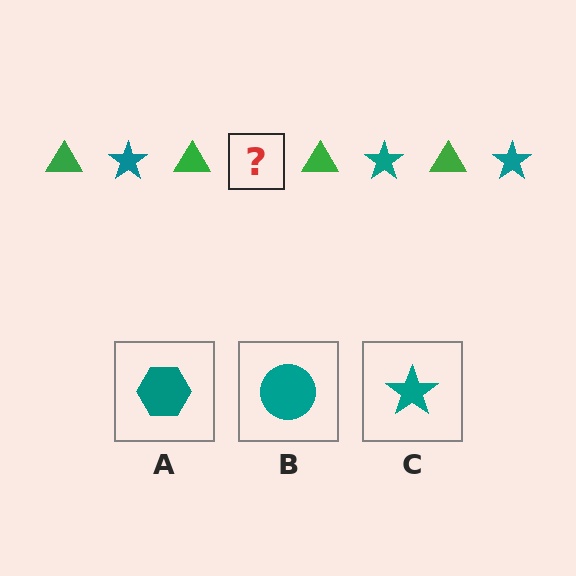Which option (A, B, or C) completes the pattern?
C.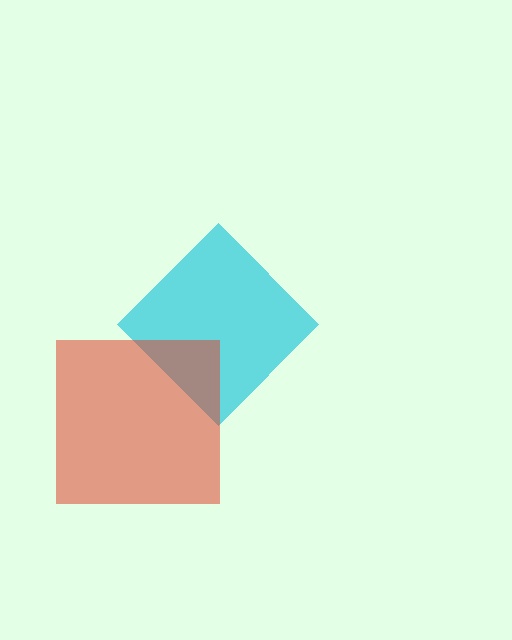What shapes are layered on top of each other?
The layered shapes are: a cyan diamond, a red square.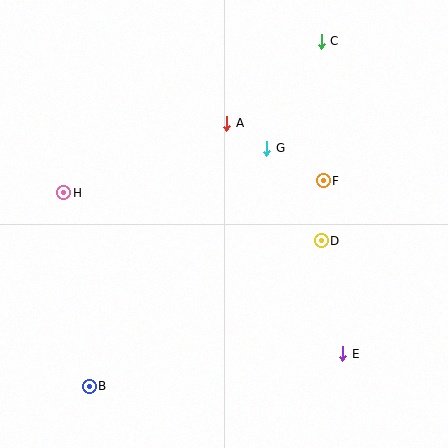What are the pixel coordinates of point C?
Point C is at (321, 41).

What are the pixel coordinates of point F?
Point F is at (323, 181).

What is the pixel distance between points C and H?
The distance between C and H is 299 pixels.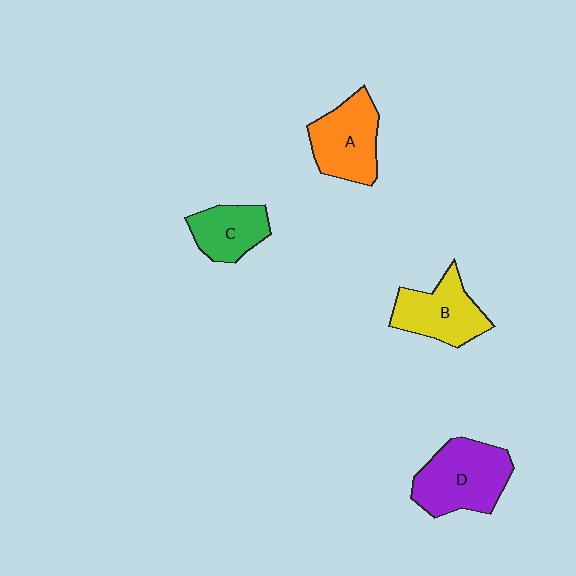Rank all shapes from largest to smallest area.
From largest to smallest: D (purple), A (orange), B (yellow), C (green).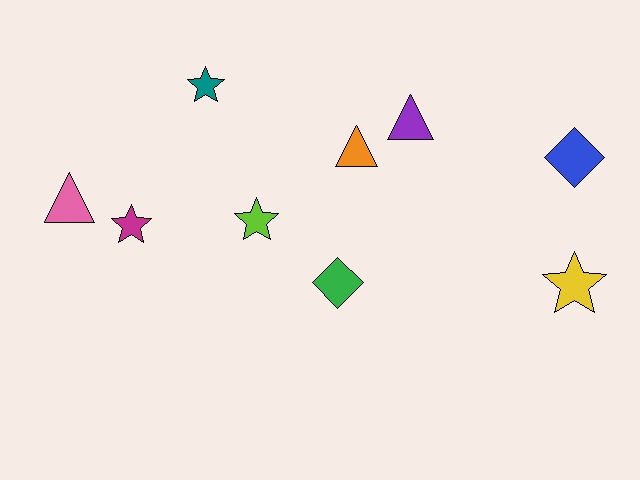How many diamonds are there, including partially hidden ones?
There are 2 diamonds.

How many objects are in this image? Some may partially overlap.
There are 9 objects.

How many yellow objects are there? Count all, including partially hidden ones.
There is 1 yellow object.